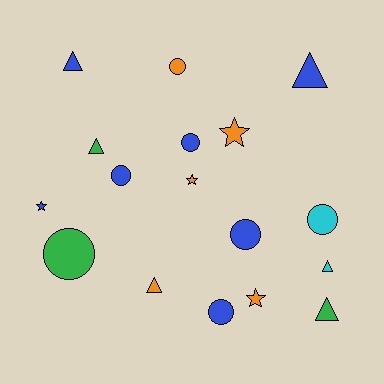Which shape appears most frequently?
Circle, with 7 objects.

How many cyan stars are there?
There are no cyan stars.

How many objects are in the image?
There are 17 objects.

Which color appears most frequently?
Blue, with 7 objects.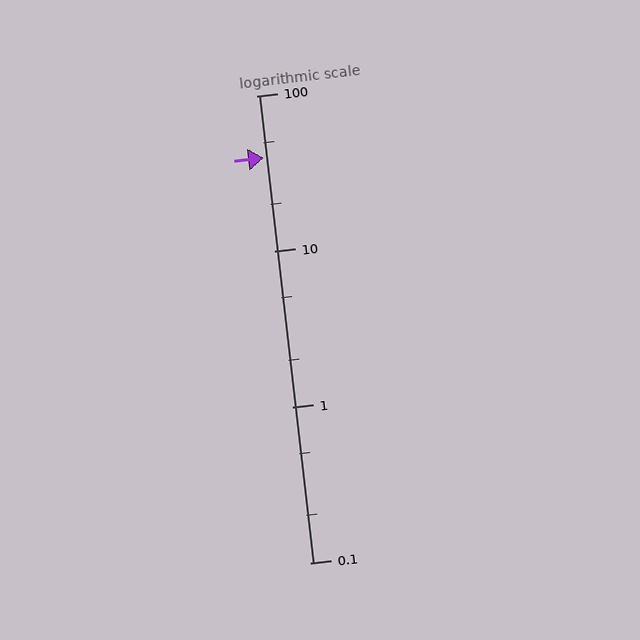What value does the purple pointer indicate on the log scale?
The pointer indicates approximately 40.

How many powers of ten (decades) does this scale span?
The scale spans 3 decades, from 0.1 to 100.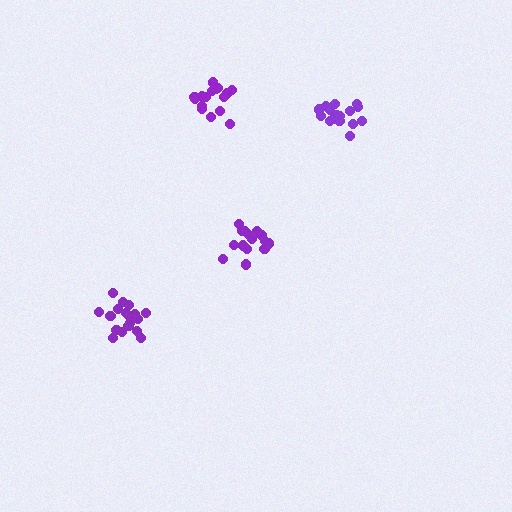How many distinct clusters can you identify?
There are 4 distinct clusters.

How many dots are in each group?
Group 1: 18 dots, Group 2: 16 dots, Group 3: 15 dots, Group 4: 17 dots (66 total).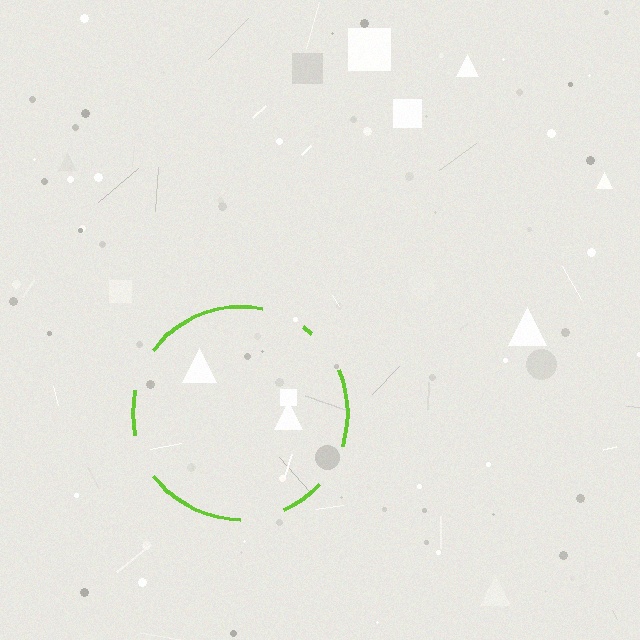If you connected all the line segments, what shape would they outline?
They would outline a circle.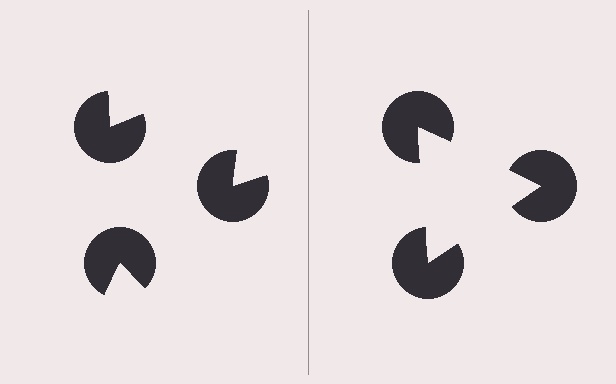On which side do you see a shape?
An illusory triangle appears on the right side. On the left side the wedge cuts are rotated, so no coherent shape forms.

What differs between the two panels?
The pac-man discs are positioned identically on both sides; only the wedge orientations differ. On the right they align to a triangle; on the left they are misaligned.